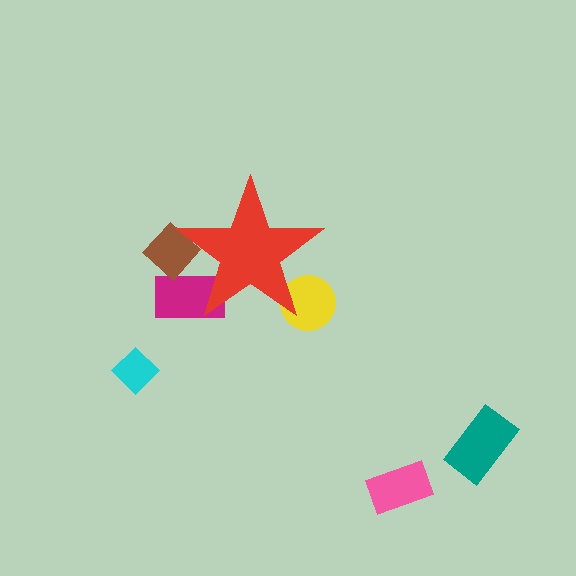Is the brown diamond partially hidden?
Yes, the brown diamond is partially hidden behind the red star.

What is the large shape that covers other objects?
A red star.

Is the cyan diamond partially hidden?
No, the cyan diamond is fully visible.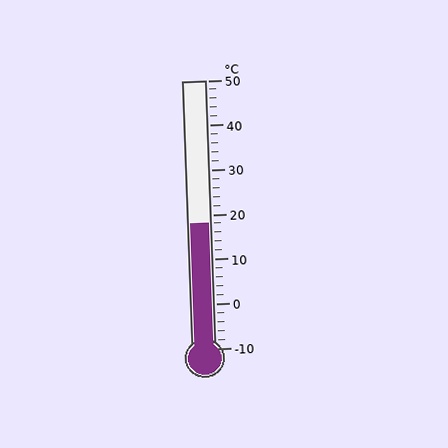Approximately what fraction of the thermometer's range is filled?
The thermometer is filled to approximately 45% of its range.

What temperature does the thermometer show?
The thermometer shows approximately 18°C.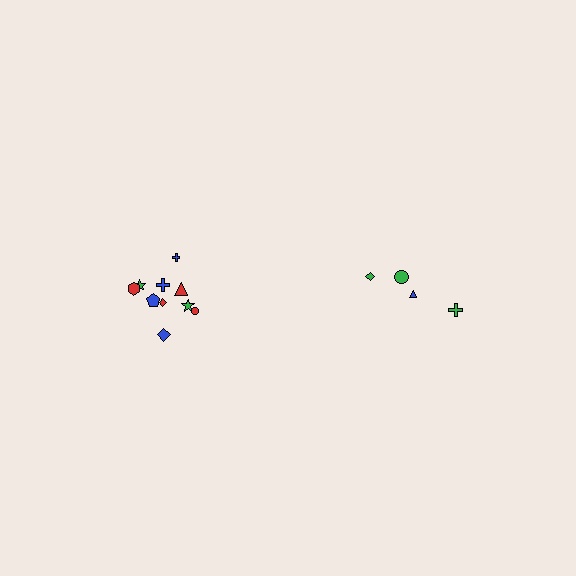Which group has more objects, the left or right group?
The left group.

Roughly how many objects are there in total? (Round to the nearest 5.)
Roughly 15 objects in total.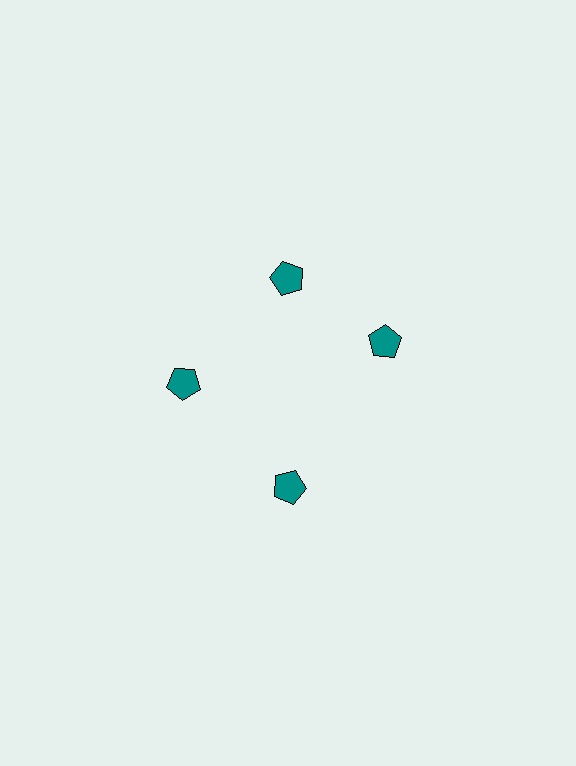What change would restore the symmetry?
The symmetry would be restored by rotating it back into even spacing with its neighbors so that all 4 pentagons sit at equal angles and equal distance from the center.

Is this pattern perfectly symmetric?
No. The 4 teal pentagons are arranged in a ring, but one element near the 3 o'clock position is rotated out of alignment along the ring, breaking the 4-fold rotational symmetry.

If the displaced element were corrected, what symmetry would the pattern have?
It would have 4-fold rotational symmetry — the pattern would map onto itself every 90 degrees.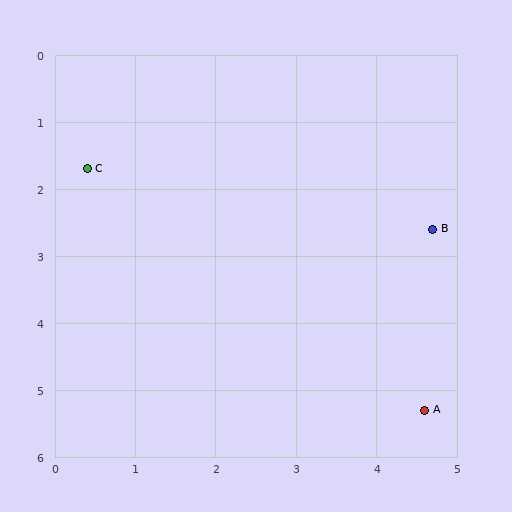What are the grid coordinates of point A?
Point A is at approximately (4.6, 5.3).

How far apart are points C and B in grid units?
Points C and B are about 4.4 grid units apart.